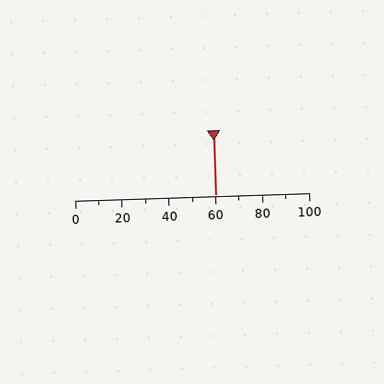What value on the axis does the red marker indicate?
The marker indicates approximately 60.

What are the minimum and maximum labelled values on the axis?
The axis runs from 0 to 100.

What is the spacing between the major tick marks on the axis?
The major ticks are spaced 20 apart.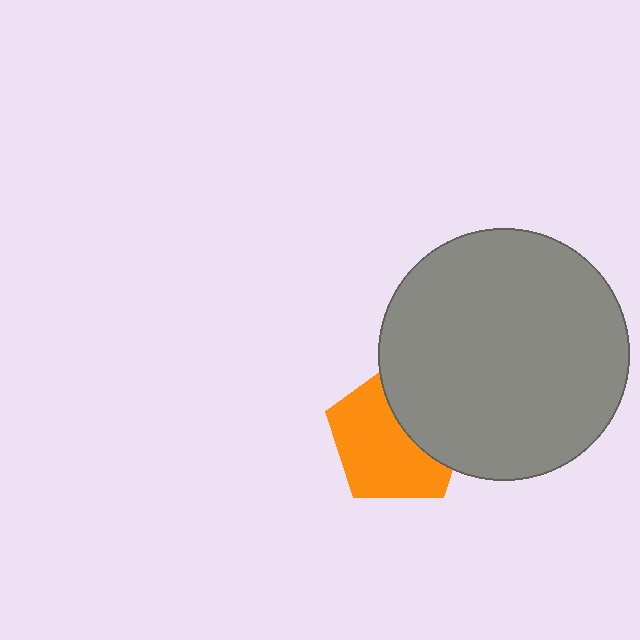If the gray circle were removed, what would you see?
You would see the complete orange pentagon.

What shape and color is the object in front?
The object in front is a gray circle.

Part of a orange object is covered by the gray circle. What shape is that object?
It is a pentagon.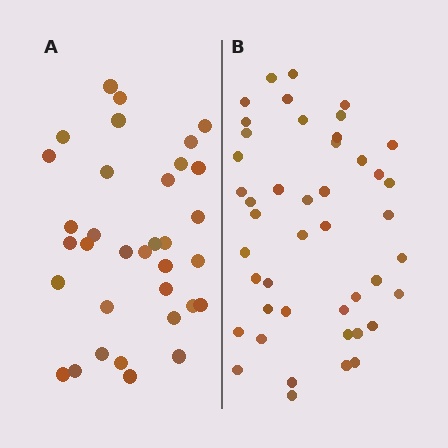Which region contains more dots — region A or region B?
Region B (the right region) has more dots.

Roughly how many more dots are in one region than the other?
Region B has roughly 12 or so more dots than region A.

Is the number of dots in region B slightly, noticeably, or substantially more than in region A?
Region B has noticeably more, but not dramatically so. The ratio is roughly 1.3 to 1.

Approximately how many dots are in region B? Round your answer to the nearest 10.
About 40 dots. (The exact count is 45, which rounds to 40.)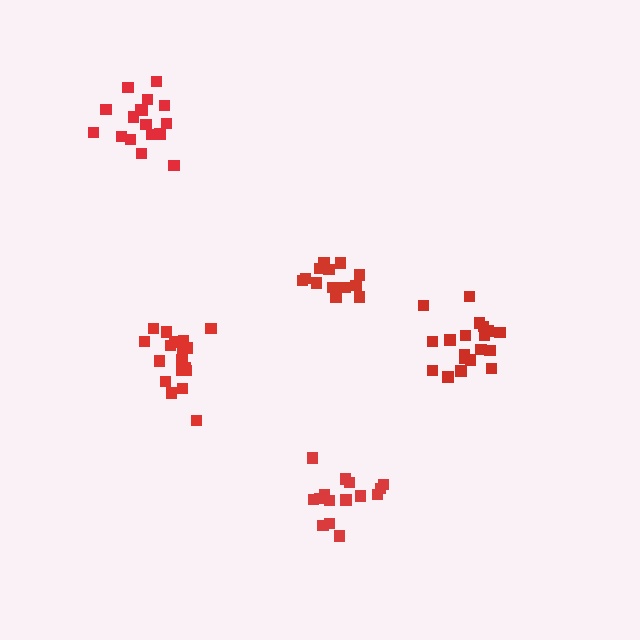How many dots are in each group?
Group 1: 15 dots, Group 2: 15 dots, Group 3: 18 dots, Group 4: 17 dots, Group 5: 19 dots (84 total).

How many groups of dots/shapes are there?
There are 5 groups.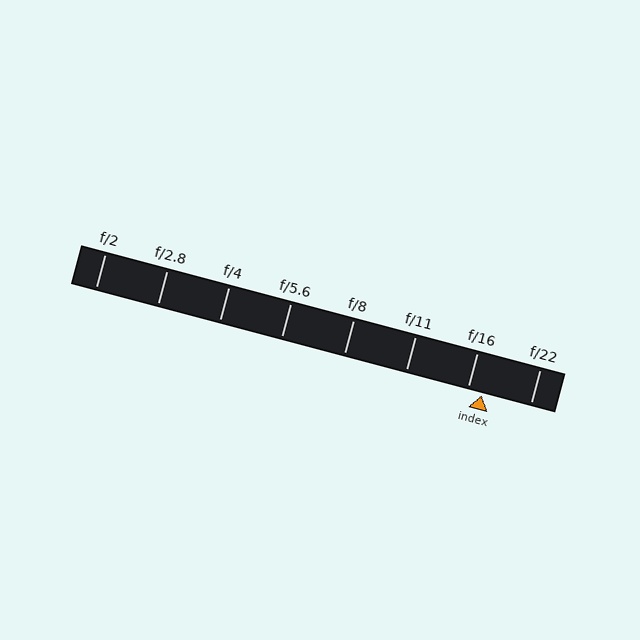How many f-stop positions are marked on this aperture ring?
There are 8 f-stop positions marked.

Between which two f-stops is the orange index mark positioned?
The index mark is between f/16 and f/22.